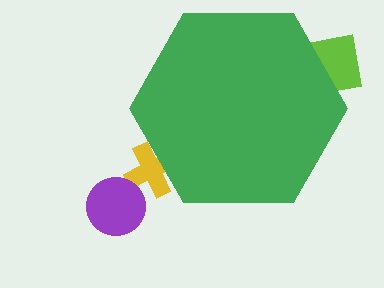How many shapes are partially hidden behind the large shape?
2 shapes are partially hidden.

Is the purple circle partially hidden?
No, the purple circle is fully visible.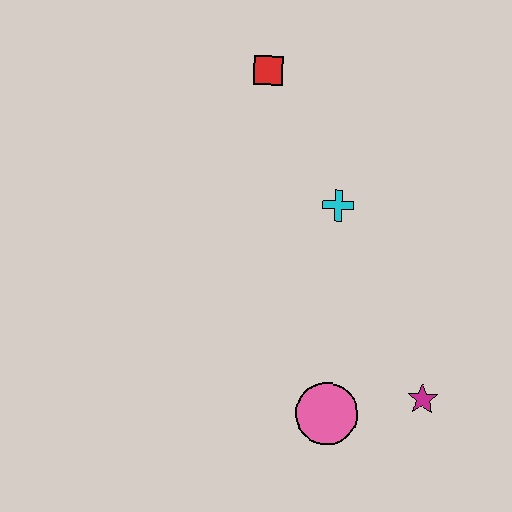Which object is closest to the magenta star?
The pink circle is closest to the magenta star.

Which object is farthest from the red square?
The magenta star is farthest from the red square.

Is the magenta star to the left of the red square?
No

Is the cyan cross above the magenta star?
Yes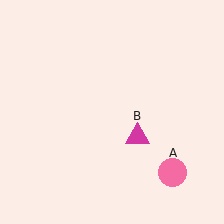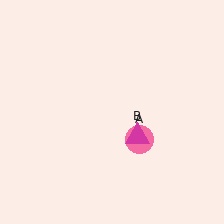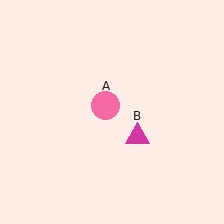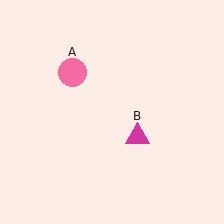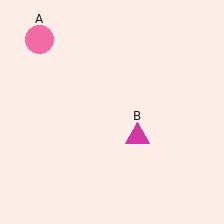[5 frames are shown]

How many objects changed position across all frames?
1 object changed position: pink circle (object A).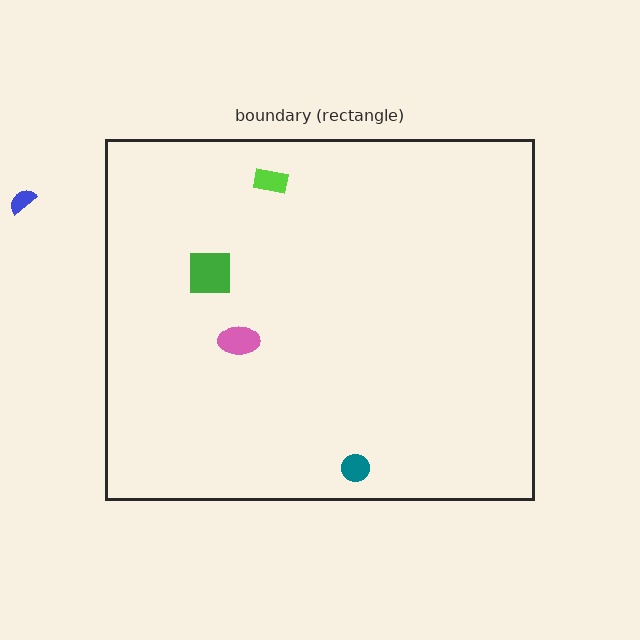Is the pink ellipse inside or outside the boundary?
Inside.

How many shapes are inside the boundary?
4 inside, 1 outside.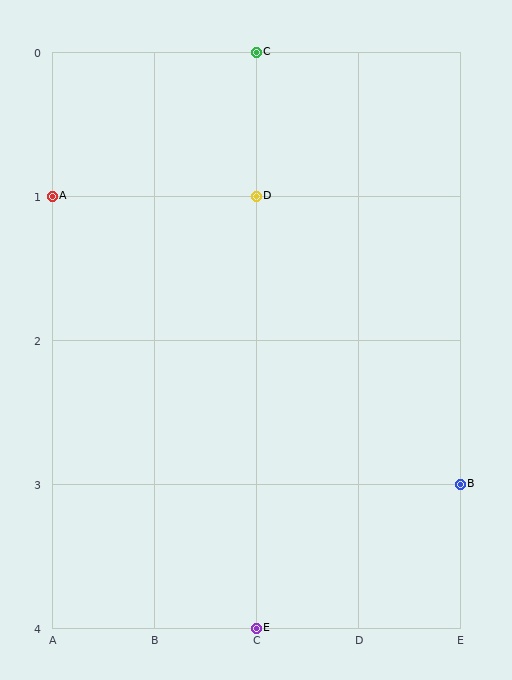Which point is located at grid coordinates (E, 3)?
Point B is at (E, 3).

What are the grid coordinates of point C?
Point C is at grid coordinates (C, 0).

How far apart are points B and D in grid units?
Points B and D are 2 columns and 2 rows apart (about 2.8 grid units diagonally).